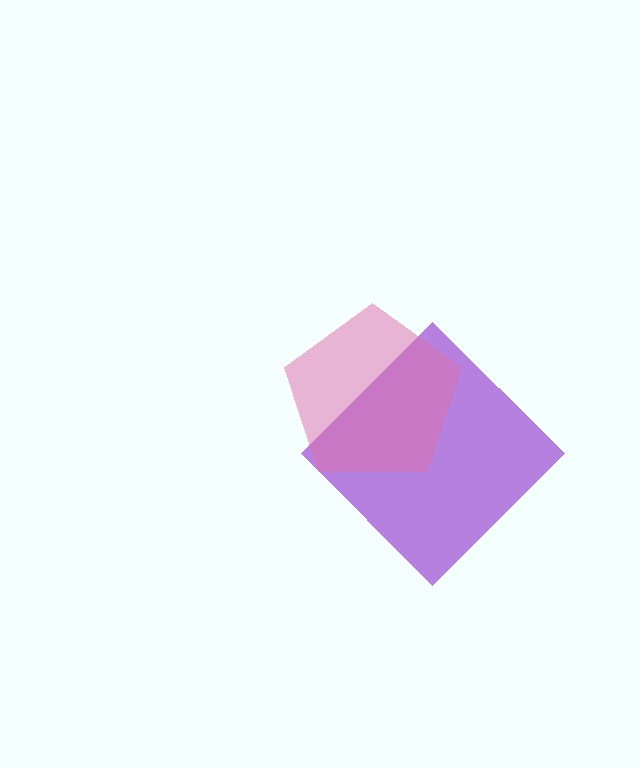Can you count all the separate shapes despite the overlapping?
Yes, there are 2 separate shapes.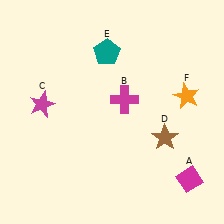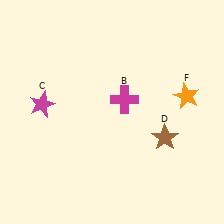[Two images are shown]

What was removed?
The magenta diamond (A), the teal pentagon (E) were removed in Image 2.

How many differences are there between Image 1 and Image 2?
There are 2 differences between the two images.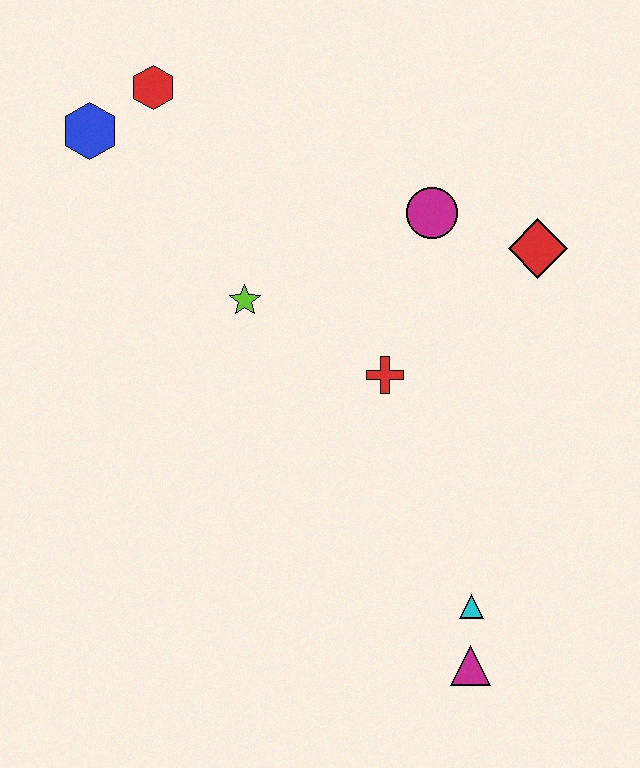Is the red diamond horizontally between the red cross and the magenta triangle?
No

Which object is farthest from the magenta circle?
The magenta triangle is farthest from the magenta circle.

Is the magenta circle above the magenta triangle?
Yes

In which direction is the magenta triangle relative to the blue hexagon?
The magenta triangle is below the blue hexagon.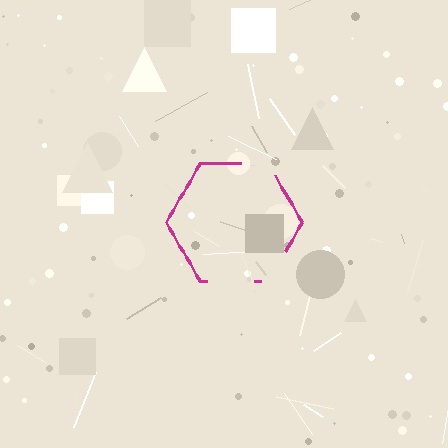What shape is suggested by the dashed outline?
The dashed outline suggests a hexagon.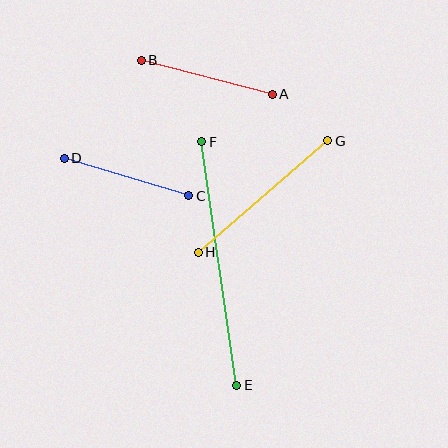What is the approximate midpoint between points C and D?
The midpoint is at approximately (126, 177) pixels.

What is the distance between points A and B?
The distance is approximately 135 pixels.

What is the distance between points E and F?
The distance is approximately 246 pixels.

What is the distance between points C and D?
The distance is approximately 130 pixels.